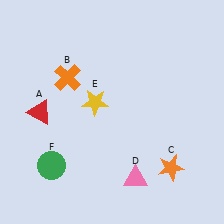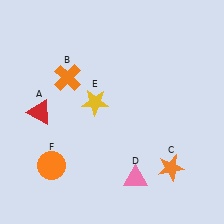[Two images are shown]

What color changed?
The circle (F) changed from green in Image 1 to orange in Image 2.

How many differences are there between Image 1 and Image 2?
There is 1 difference between the two images.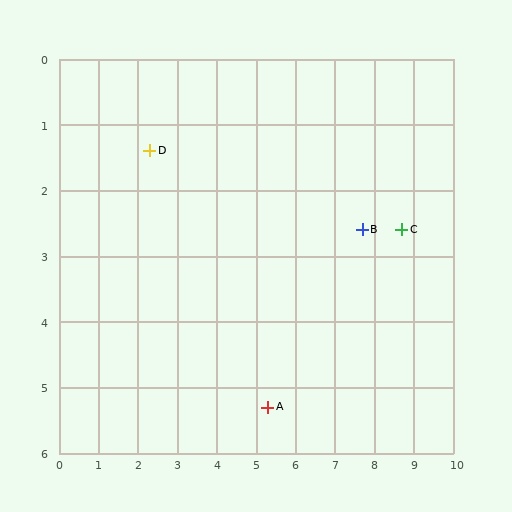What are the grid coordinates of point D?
Point D is at approximately (2.3, 1.4).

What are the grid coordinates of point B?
Point B is at approximately (7.7, 2.6).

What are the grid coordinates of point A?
Point A is at approximately (5.3, 5.3).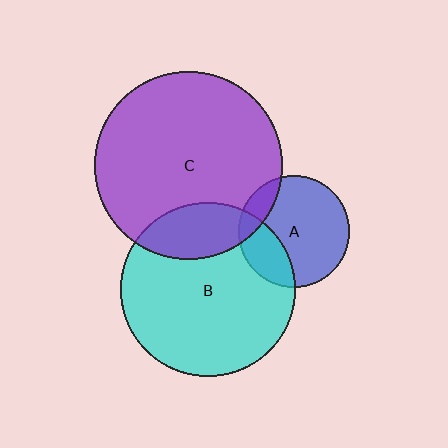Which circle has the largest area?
Circle C (purple).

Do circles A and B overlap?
Yes.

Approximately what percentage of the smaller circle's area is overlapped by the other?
Approximately 25%.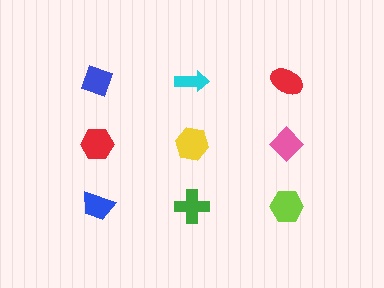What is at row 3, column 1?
A blue trapezoid.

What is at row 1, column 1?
A blue diamond.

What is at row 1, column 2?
A cyan arrow.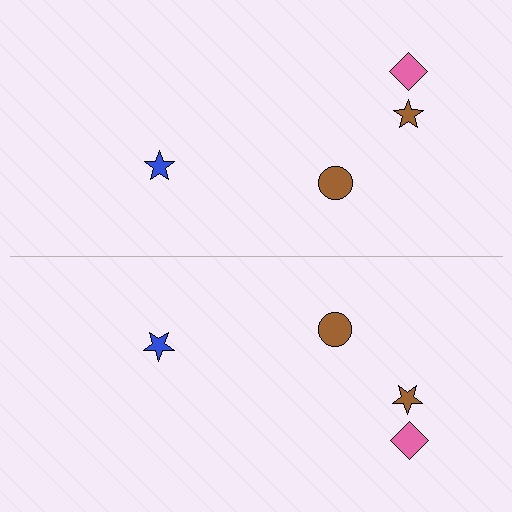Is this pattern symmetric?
Yes, this pattern has bilateral (reflection) symmetry.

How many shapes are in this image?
There are 8 shapes in this image.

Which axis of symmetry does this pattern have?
The pattern has a horizontal axis of symmetry running through the center of the image.